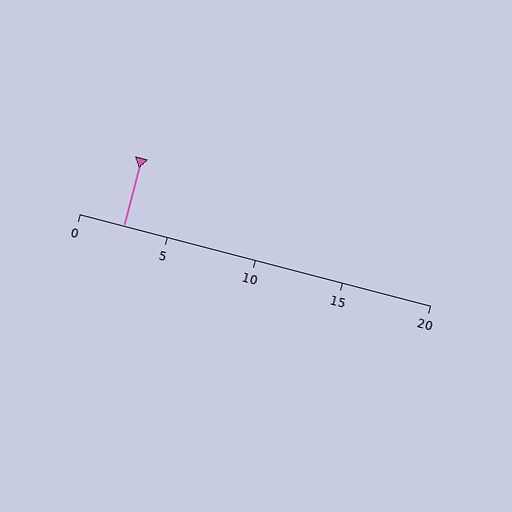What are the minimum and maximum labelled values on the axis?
The axis runs from 0 to 20.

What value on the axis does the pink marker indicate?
The marker indicates approximately 2.5.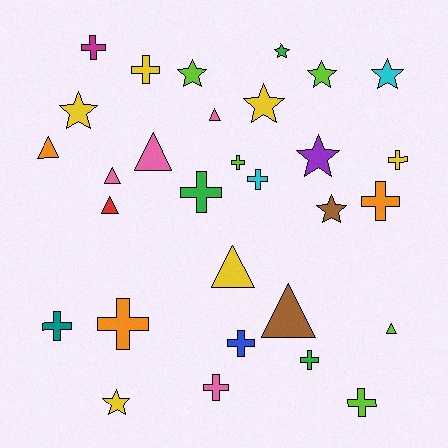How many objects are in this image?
There are 30 objects.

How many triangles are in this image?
There are 8 triangles.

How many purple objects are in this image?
There is 1 purple object.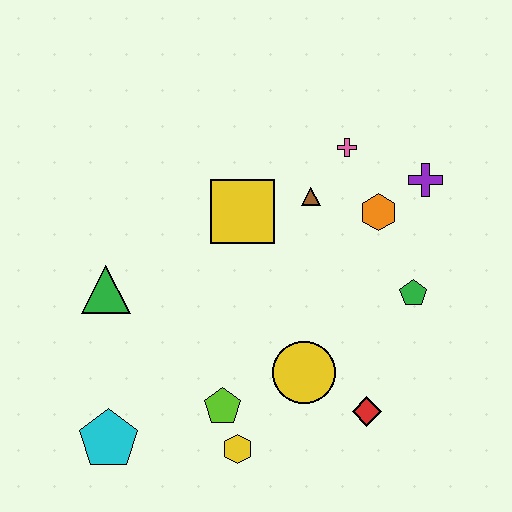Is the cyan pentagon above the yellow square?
No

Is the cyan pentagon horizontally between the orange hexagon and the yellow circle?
No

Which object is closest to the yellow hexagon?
The lime pentagon is closest to the yellow hexagon.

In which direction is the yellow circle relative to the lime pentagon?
The yellow circle is to the right of the lime pentagon.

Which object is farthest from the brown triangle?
The cyan pentagon is farthest from the brown triangle.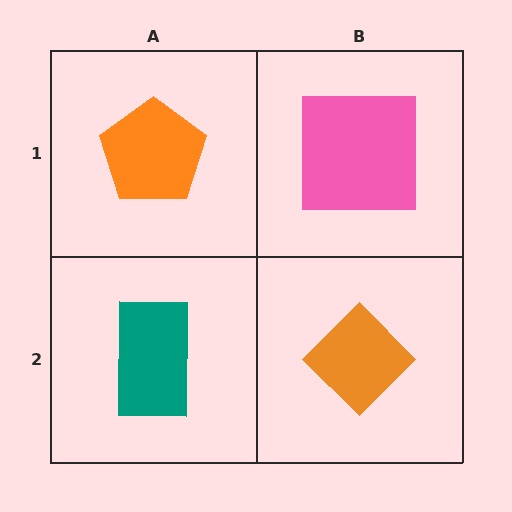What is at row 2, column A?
A teal rectangle.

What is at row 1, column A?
An orange pentagon.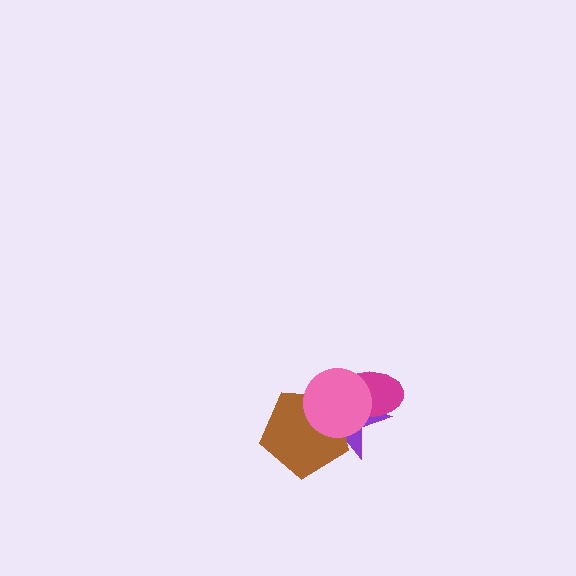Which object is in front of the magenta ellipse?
The pink circle is in front of the magenta ellipse.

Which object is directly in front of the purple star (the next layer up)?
The brown pentagon is directly in front of the purple star.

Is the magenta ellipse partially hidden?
Yes, it is partially covered by another shape.